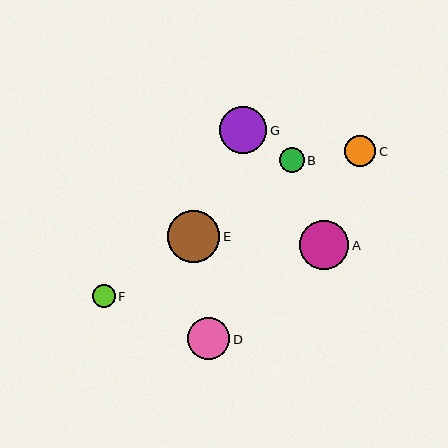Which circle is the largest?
Circle E is the largest with a size of approximately 52 pixels.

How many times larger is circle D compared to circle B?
Circle D is approximately 1.7 times the size of circle B.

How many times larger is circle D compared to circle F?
Circle D is approximately 1.8 times the size of circle F.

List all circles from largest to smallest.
From largest to smallest: E, A, G, D, C, B, F.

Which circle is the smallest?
Circle F is the smallest with a size of approximately 23 pixels.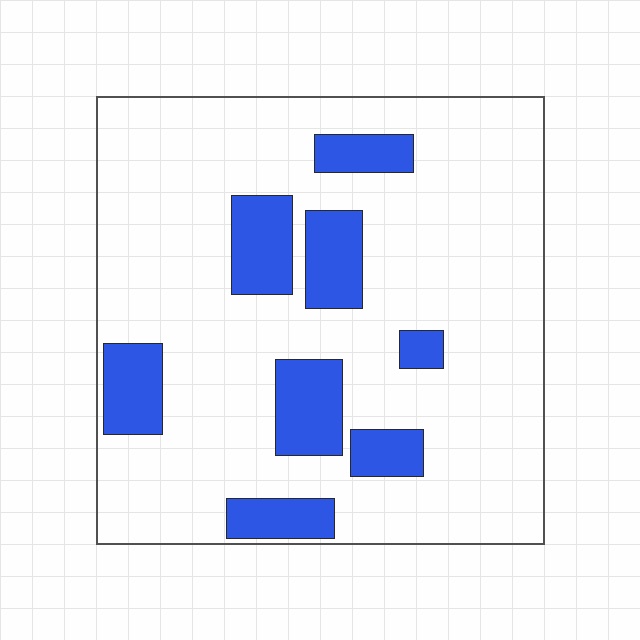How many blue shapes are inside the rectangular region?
8.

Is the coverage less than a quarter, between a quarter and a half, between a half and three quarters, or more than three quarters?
Less than a quarter.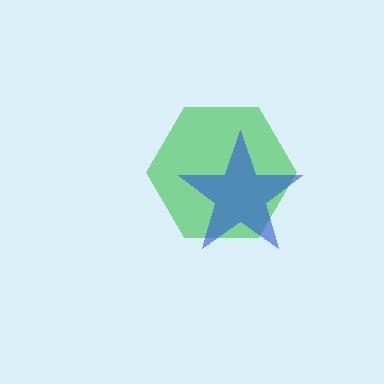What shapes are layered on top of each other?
The layered shapes are: a green hexagon, a blue star.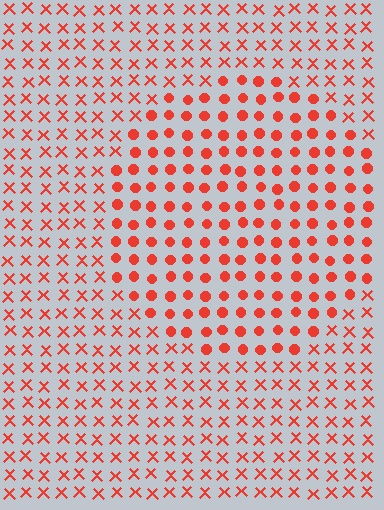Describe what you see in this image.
The image is filled with small red elements arranged in a uniform grid. A circle-shaped region contains circles, while the surrounding area contains X marks. The boundary is defined purely by the change in element shape.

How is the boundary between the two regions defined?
The boundary is defined by a change in element shape: circles inside vs. X marks outside. All elements share the same color and spacing.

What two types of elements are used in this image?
The image uses circles inside the circle region and X marks outside it.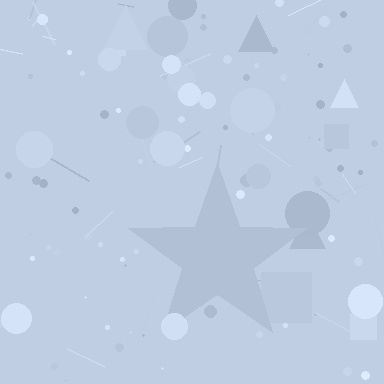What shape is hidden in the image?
A star is hidden in the image.